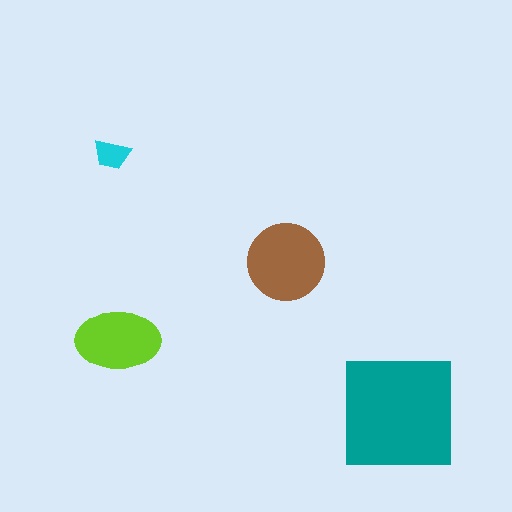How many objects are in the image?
There are 4 objects in the image.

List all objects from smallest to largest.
The cyan trapezoid, the lime ellipse, the brown circle, the teal square.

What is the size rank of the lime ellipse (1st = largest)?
3rd.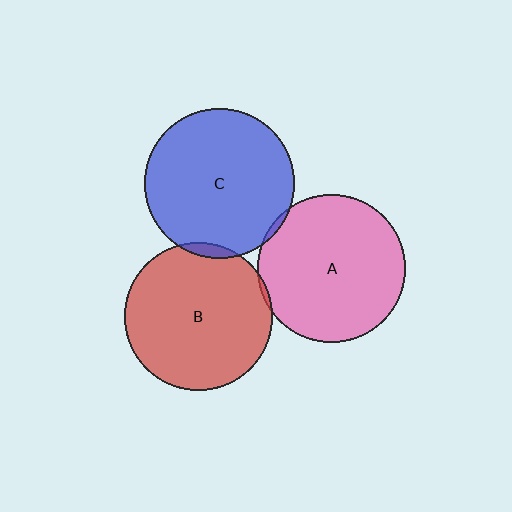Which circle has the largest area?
Circle C (blue).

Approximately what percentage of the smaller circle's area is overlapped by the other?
Approximately 5%.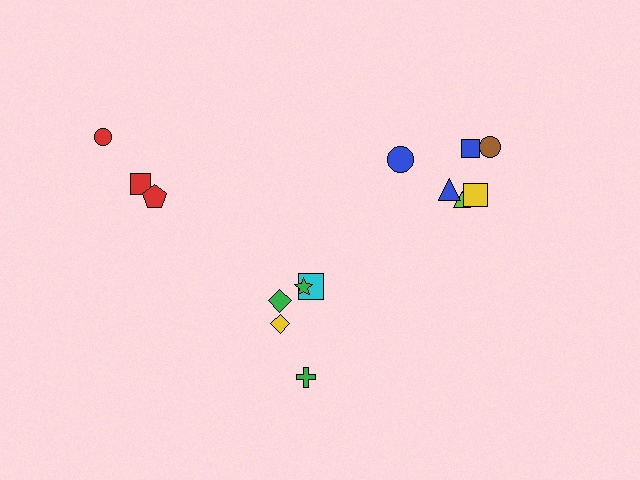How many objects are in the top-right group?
There are 6 objects.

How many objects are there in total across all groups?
There are 14 objects.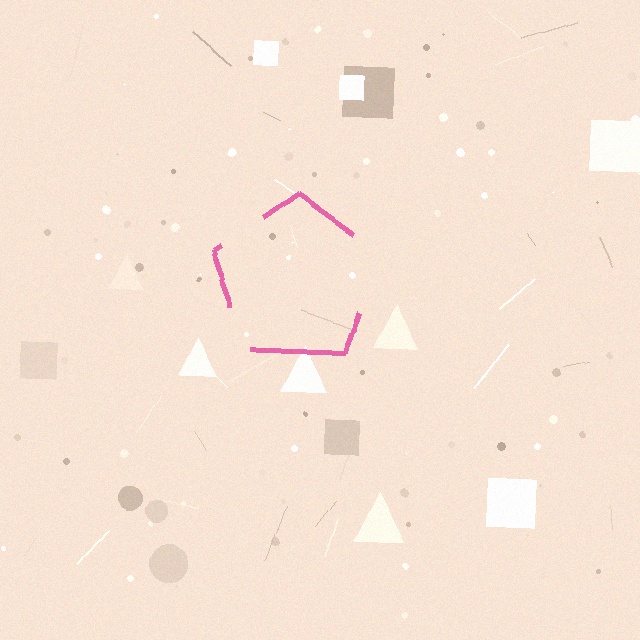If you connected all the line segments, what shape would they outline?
They would outline a pentagon.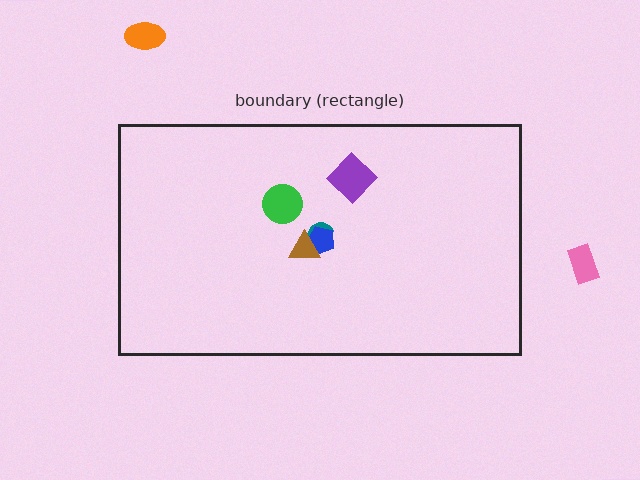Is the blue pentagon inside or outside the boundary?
Inside.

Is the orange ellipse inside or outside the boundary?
Outside.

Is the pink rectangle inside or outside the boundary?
Outside.